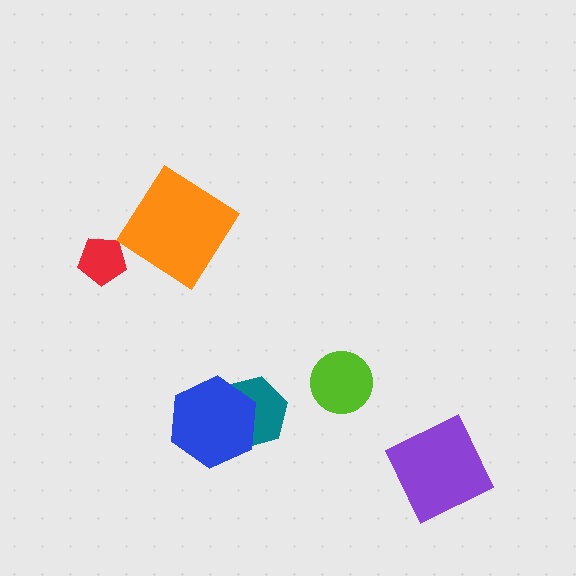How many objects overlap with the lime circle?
0 objects overlap with the lime circle.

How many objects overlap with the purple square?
0 objects overlap with the purple square.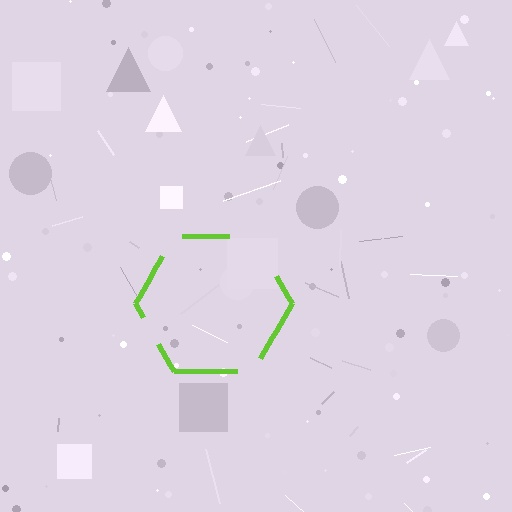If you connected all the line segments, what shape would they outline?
They would outline a hexagon.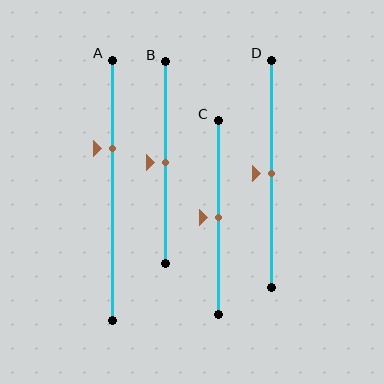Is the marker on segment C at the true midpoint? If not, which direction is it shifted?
Yes, the marker on segment C is at the true midpoint.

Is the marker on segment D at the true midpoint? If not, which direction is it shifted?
Yes, the marker on segment D is at the true midpoint.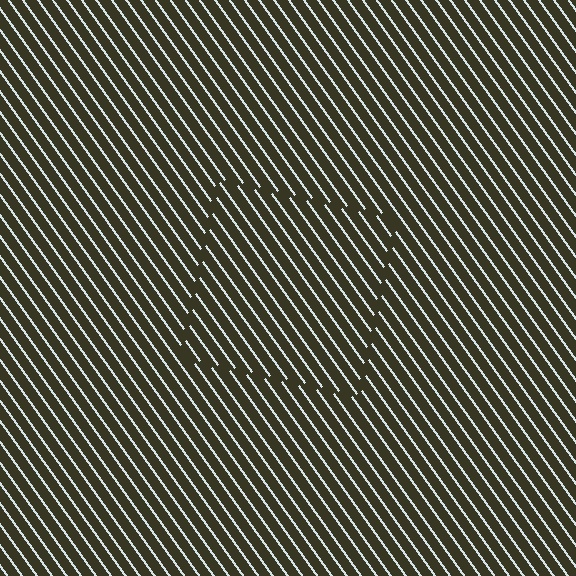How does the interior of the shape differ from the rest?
The interior of the shape contains the same grating, shifted by half a period — the contour is defined by the phase discontinuity where line-ends from the inner and outer gratings abut.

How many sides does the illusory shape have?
4 sides — the line-ends trace a square.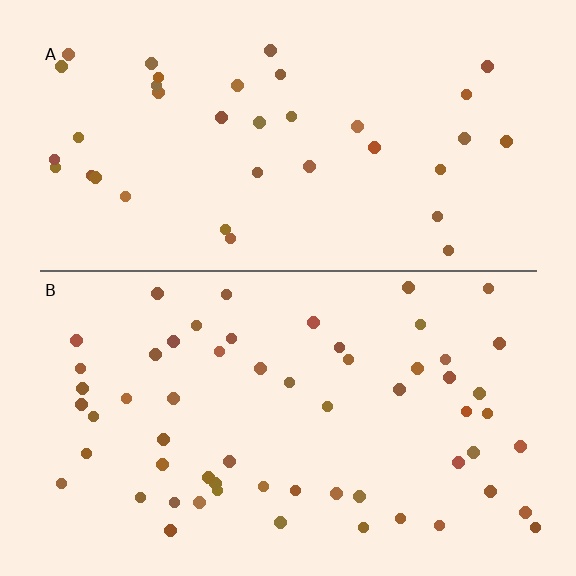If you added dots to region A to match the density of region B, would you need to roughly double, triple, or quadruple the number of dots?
Approximately double.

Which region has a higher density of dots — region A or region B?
B (the bottom).